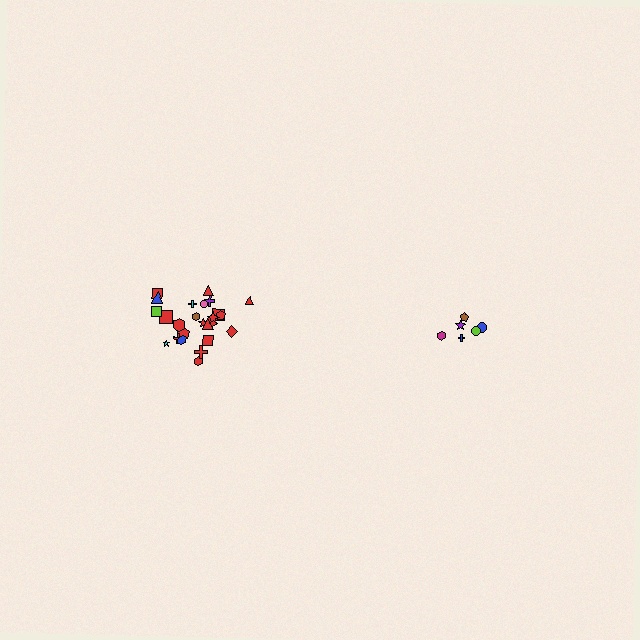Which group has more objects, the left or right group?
The left group.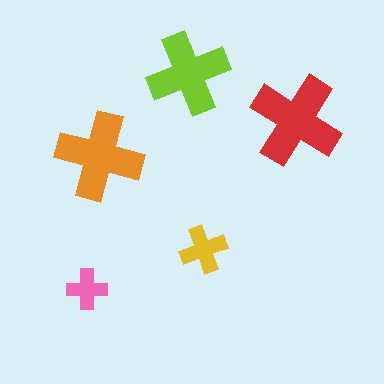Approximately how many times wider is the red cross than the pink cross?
About 2.5 times wider.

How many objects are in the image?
There are 5 objects in the image.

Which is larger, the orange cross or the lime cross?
The orange one.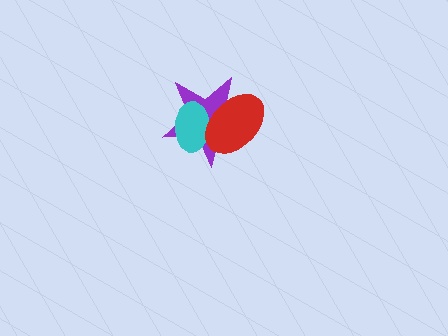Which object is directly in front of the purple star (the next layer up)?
The cyan ellipse is directly in front of the purple star.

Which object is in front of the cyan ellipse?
The red ellipse is in front of the cyan ellipse.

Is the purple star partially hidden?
Yes, it is partially covered by another shape.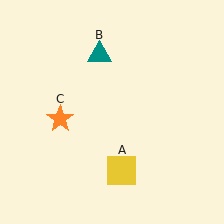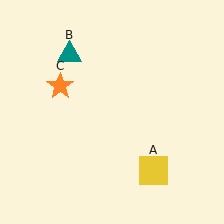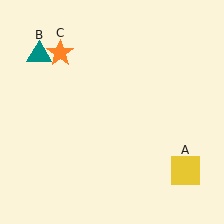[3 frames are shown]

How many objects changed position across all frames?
3 objects changed position: yellow square (object A), teal triangle (object B), orange star (object C).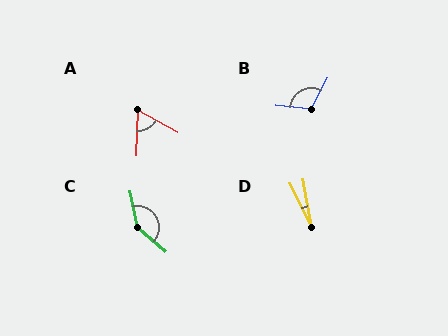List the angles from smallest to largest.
D (16°), A (62°), B (112°), C (142°).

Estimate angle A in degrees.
Approximately 62 degrees.